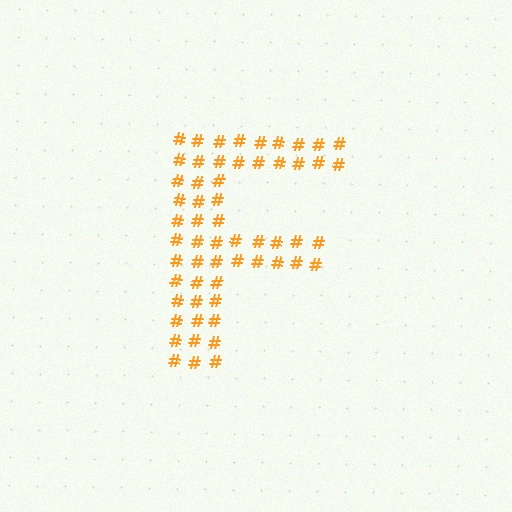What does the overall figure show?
The overall figure shows the letter F.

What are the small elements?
The small elements are hash symbols.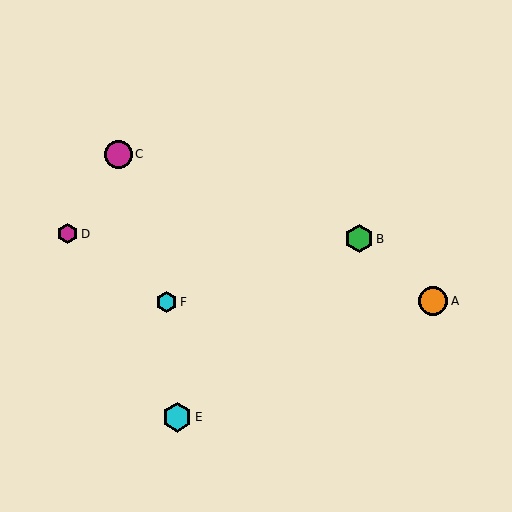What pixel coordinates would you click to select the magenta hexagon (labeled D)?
Click at (67, 234) to select the magenta hexagon D.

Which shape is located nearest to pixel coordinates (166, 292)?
The cyan hexagon (labeled F) at (167, 302) is nearest to that location.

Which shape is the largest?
The cyan hexagon (labeled E) is the largest.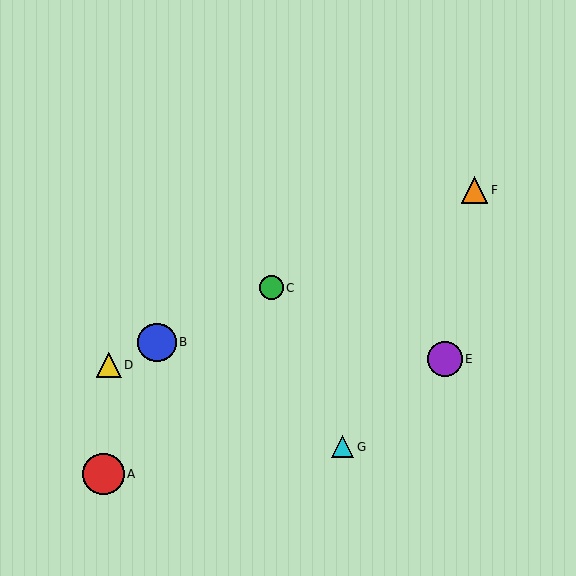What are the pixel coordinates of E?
Object E is at (445, 359).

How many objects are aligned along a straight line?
4 objects (B, C, D, F) are aligned along a straight line.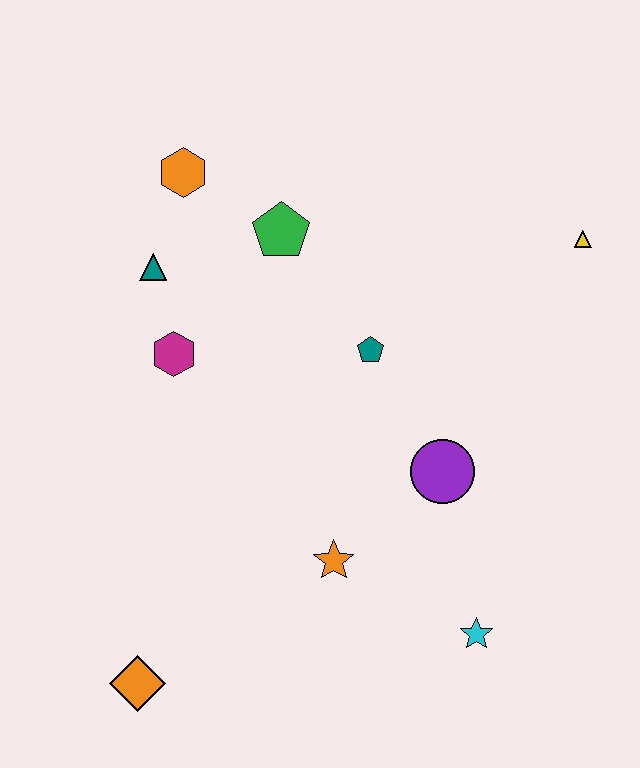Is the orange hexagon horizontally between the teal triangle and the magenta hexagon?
No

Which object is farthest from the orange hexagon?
The cyan star is farthest from the orange hexagon.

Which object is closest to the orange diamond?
The orange star is closest to the orange diamond.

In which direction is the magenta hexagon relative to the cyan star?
The magenta hexagon is to the left of the cyan star.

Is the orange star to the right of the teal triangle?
Yes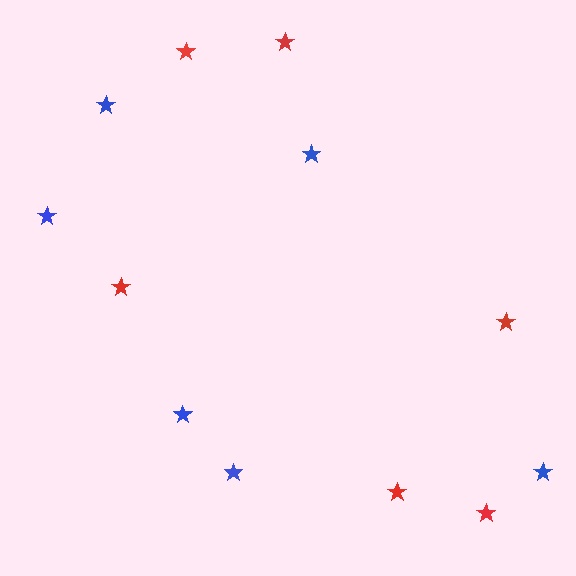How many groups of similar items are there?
There are 2 groups: one group of red stars (6) and one group of blue stars (6).